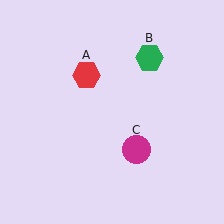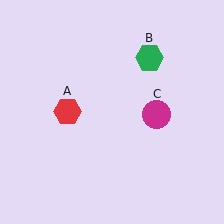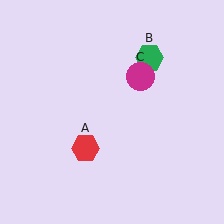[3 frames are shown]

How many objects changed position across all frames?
2 objects changed position: red hexagon (object A), magenta circle (object C).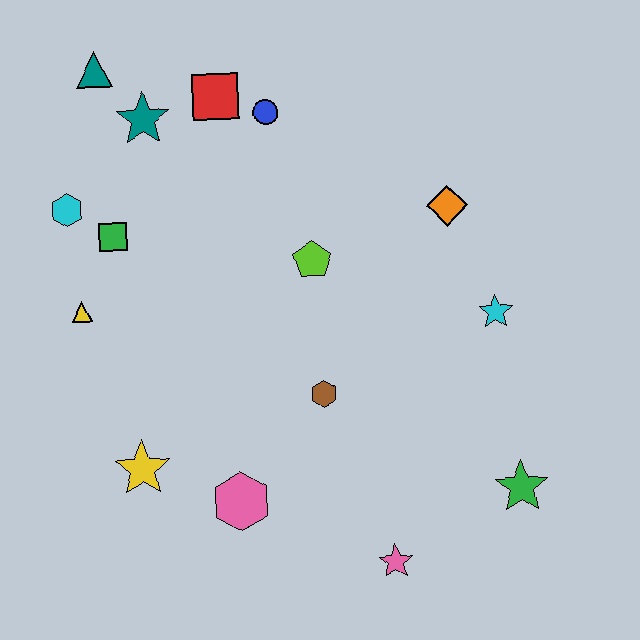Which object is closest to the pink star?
The green star is closest to the pink star.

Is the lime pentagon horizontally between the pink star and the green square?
Yes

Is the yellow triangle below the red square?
Yes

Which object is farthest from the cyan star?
The teal triangle is farthest from the cyan star.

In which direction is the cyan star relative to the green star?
The cyan star is above the green star.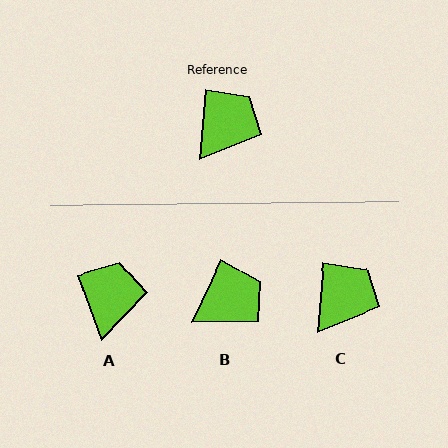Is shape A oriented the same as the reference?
No, it is off by about 25 degrees.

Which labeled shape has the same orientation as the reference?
C.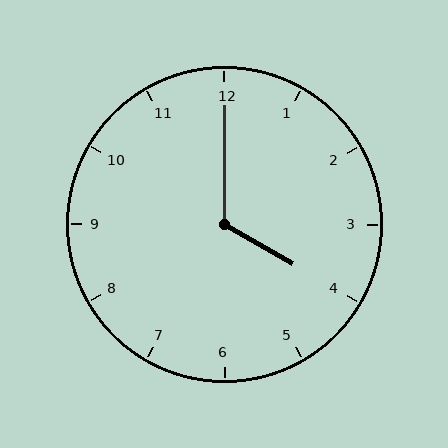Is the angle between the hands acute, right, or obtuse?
It is obtuse.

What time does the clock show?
4:00.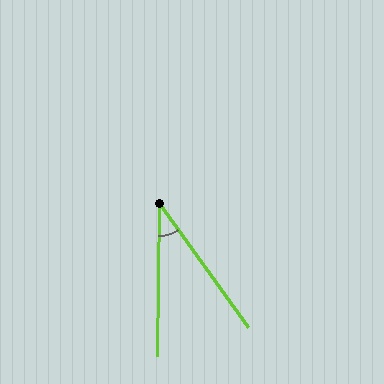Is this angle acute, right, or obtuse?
It is acute.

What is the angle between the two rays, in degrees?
Approximately 37 degrees.